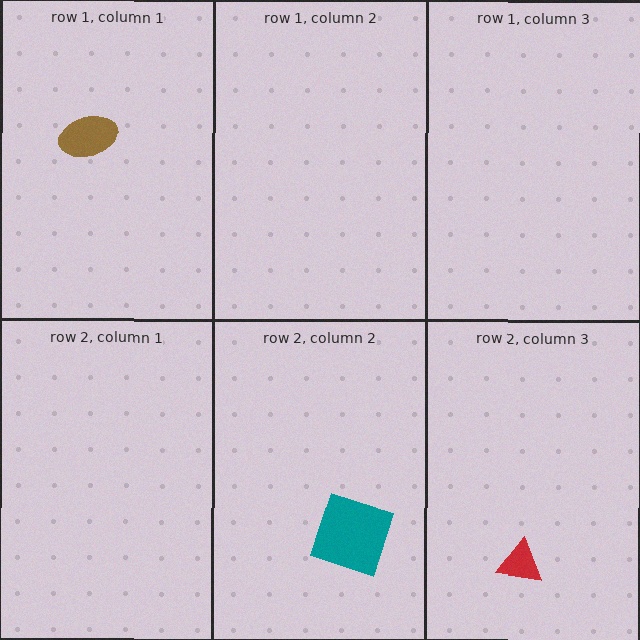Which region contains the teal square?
The row 2, column 2 region.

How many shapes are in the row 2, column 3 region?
1.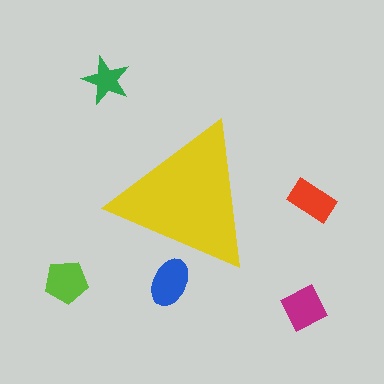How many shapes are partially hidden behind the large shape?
1 shape is partially hidden.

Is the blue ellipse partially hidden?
Yes, the blue ellipse is partially hidden behind the yellow triangle.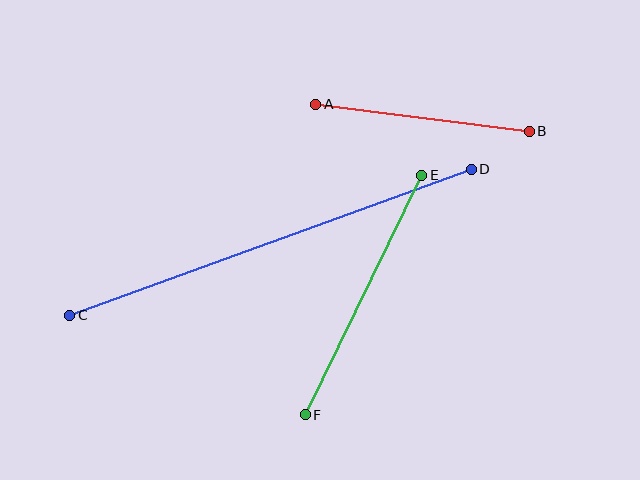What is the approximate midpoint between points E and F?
The midpoint is at approximately (364, 295) pixels.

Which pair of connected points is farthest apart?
Points C and D are farthest apart.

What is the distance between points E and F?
The distance is approximately 266 pixels.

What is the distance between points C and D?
The distance is approximately 428 pixels.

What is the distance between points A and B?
The distance is approximately 215 pixels.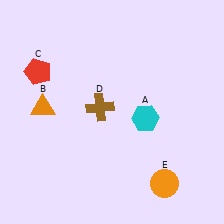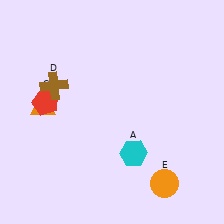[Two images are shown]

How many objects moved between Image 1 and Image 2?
3 objects moved between the two images.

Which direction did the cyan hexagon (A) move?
The cyan hexagon (A) moved down.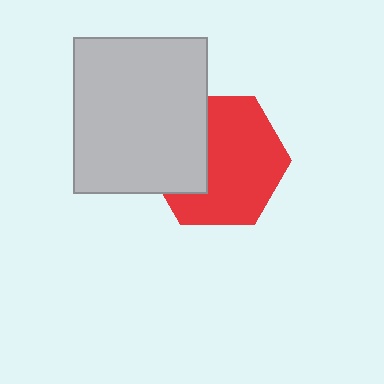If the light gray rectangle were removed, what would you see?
You would see the complete red hexagon.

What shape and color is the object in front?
The object in front is a light gray rectangle.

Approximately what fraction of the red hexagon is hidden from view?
Roughly 33% of the red hexagon is hidden behind the light gray rectangle.